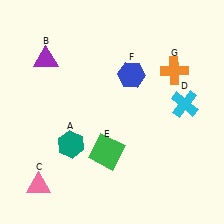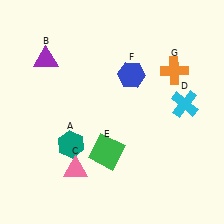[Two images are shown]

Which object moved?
The pink triangle (C) moved right.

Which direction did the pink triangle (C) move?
The pink triangle (C) moved right.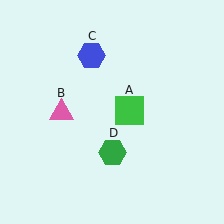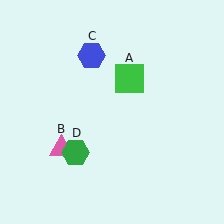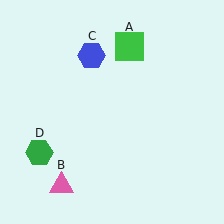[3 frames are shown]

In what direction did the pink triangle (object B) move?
The pink triangle (object B) moved down.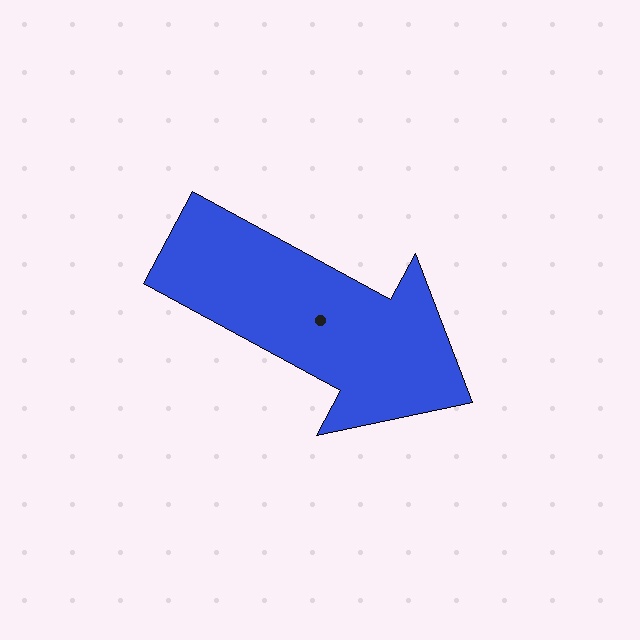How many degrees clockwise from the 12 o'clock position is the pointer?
Approximately 118 degrees.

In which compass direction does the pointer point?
Southeast.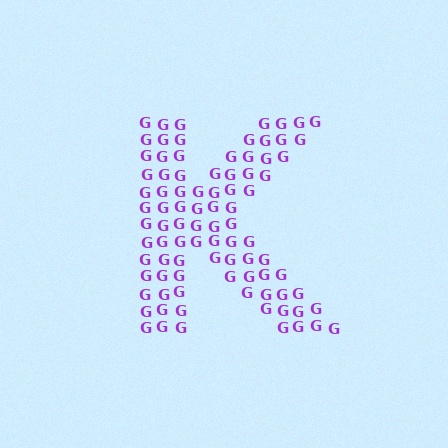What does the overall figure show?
The overall figure shows the letter K.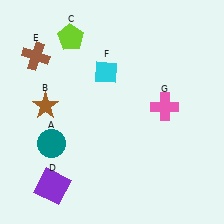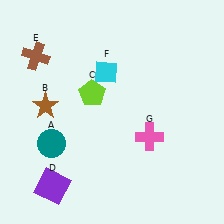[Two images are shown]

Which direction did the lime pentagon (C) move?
The lime pentagon (C) moved down.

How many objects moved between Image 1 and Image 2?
2 objects moved between the two images.